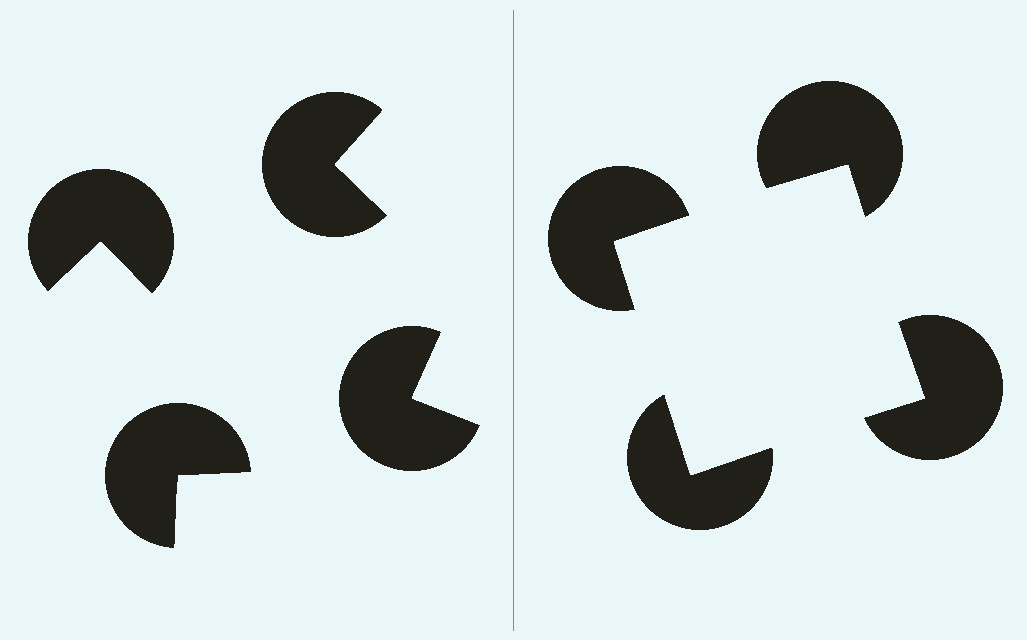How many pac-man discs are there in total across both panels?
8 — 4 on each side.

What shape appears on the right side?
An illusory square.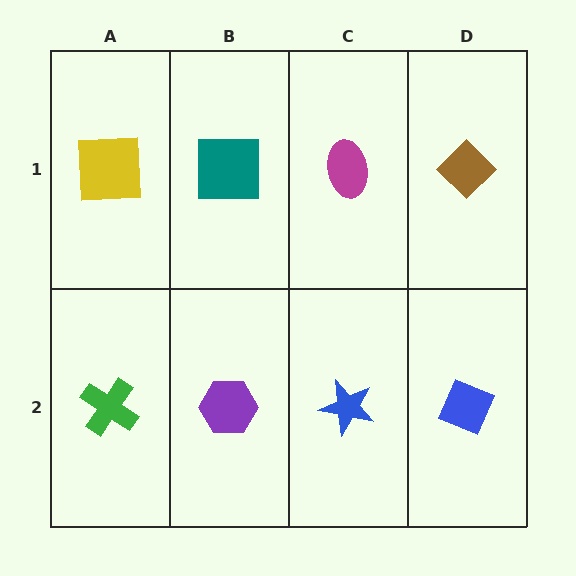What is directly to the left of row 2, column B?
A green cross.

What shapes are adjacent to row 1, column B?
A purple hexagon (row 2, column B), a yellow square (row 1, column A), a magenta ellipse (row 1, column C).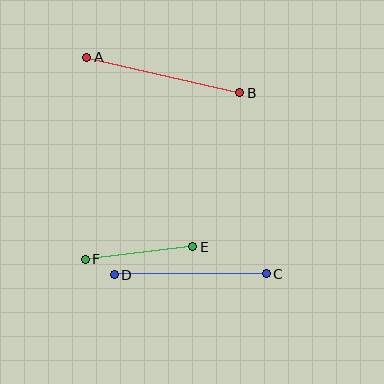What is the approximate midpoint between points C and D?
The midpoint is at approximately (190, 274) pixels.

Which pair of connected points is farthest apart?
Points A and B are farthest apart.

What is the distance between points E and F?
The distance is approximately 108 pixels.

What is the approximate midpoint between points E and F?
The midpoint is at approximately (139, 253) pixels.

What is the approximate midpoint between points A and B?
The midpoint is at approximately (163, 75) pixels.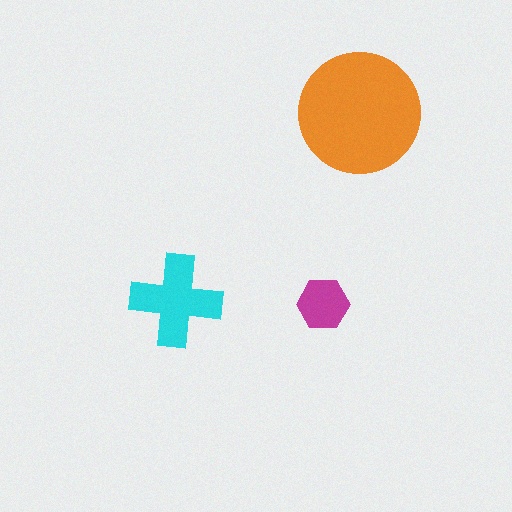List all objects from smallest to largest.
The magenta hexagon, the cyan cross, the orange circle.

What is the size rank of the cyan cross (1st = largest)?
2nd.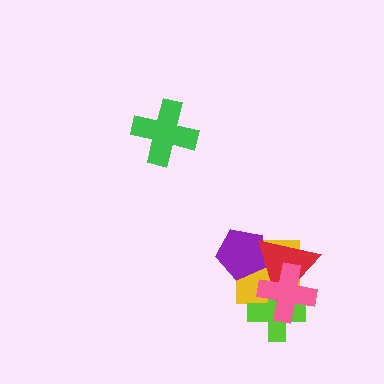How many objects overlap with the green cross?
0 objects overlap with the green cross.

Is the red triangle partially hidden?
Yes, it is partially covered by another shape.